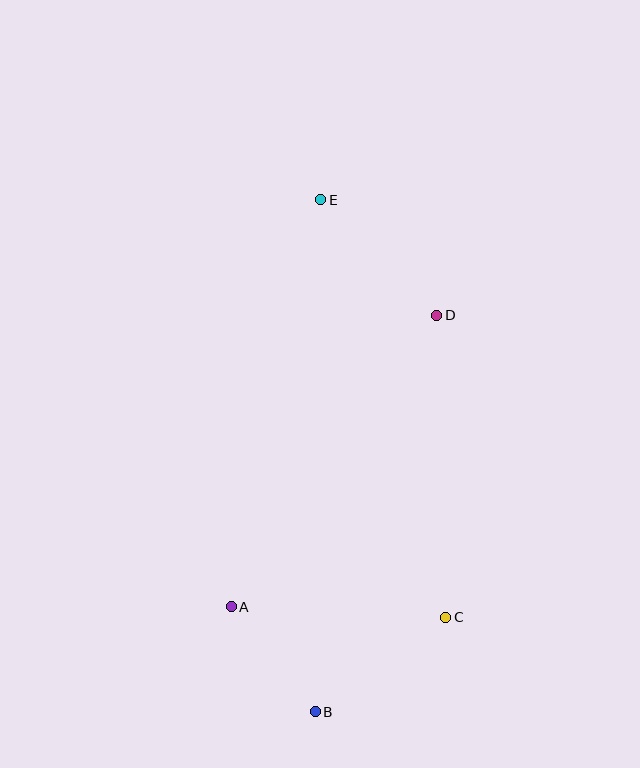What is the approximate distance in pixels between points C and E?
The distance between C and E is approximately 436 pixels.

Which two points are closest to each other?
Points A and B are closest to each other.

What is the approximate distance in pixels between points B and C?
The distance between B and C is approximately 161 pixels.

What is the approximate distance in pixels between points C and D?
The distance between C and D is approximately 302 pixels.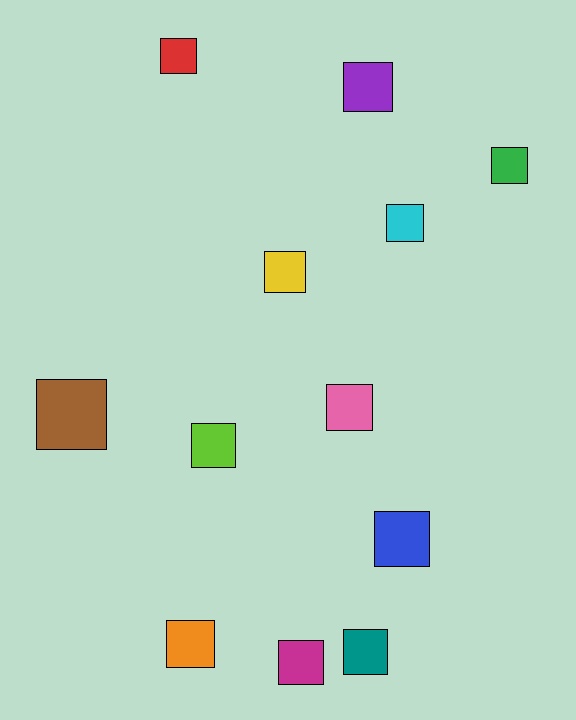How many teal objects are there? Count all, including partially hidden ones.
There is 1 teal object.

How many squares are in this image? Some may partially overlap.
There are 12 squares.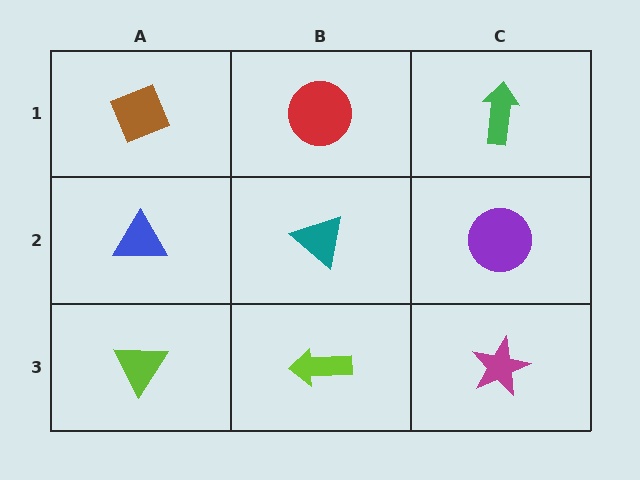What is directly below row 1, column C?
A purple circle.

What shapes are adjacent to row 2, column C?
A green arrow (row 1, column C), a magenta star (row 3, column C), a teal triangle (row 2, column B).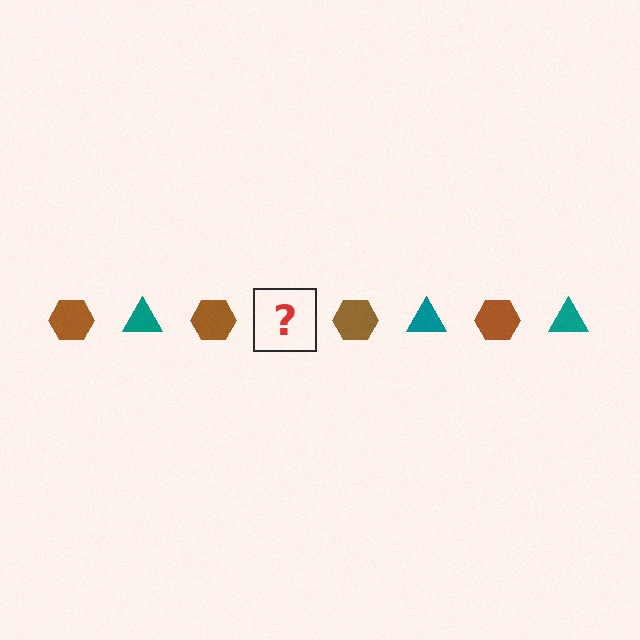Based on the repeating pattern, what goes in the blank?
The blank should be a teal triangle.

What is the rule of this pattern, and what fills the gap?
The rule is that the pattern alternates between brown hexagon and teal triangle. The gap should be filled with a teal triangle.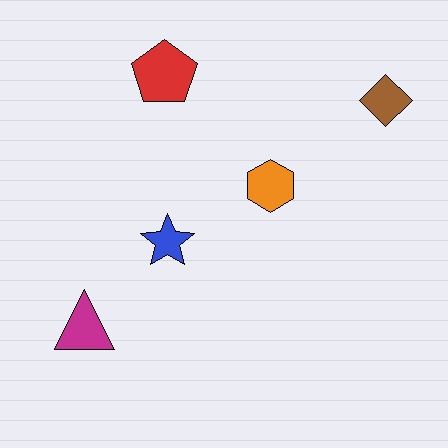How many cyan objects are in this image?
There are no cyan objects.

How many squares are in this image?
There are no squares.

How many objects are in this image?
There are 5 objects.